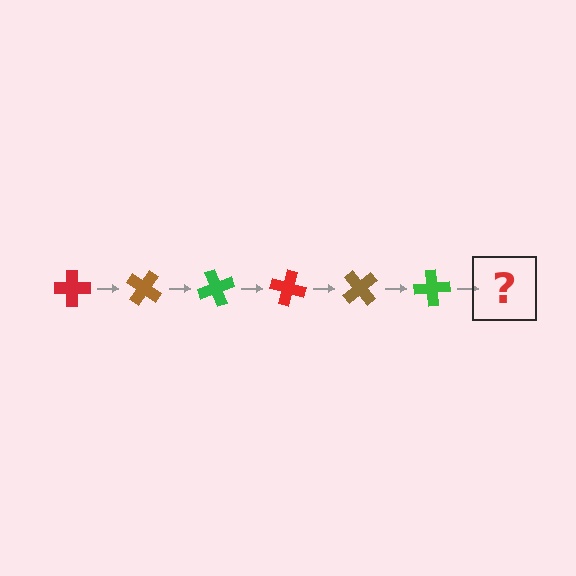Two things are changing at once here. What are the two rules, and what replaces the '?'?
The two rules are that it rotates 35 degrees each step and the color cycles through red, brown, and green. The '?' should be a red cross, rotated 210 degrees from the start.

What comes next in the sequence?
The next element should be a red cross, rotated 210 degrees from the start.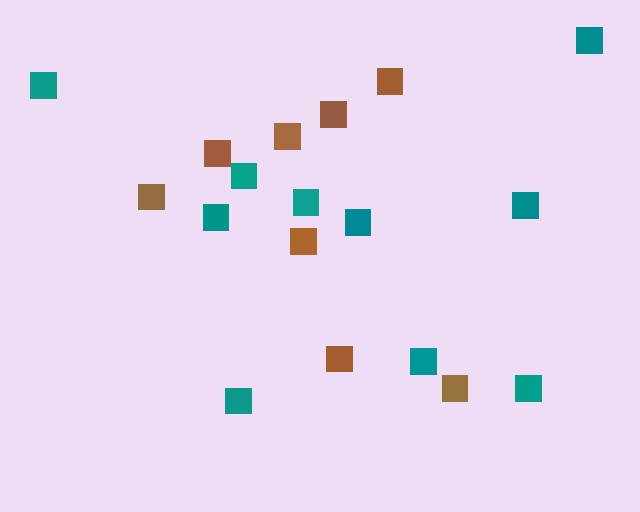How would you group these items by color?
There are 2 groups: one group of teal squares (10) and one group of brown squares (8).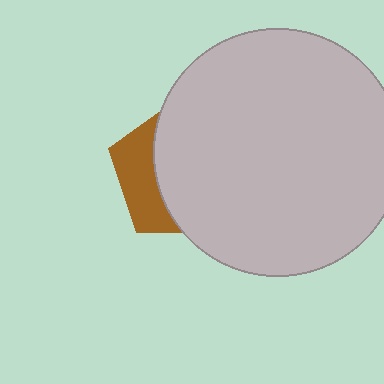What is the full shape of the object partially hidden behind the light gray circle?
The partially hidden object is a brown pentagon.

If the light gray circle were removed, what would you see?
You would see the complete brown pentagon.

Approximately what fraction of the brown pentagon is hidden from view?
Roughly 69% of the brown pentagon is hidden behind the light gray circle.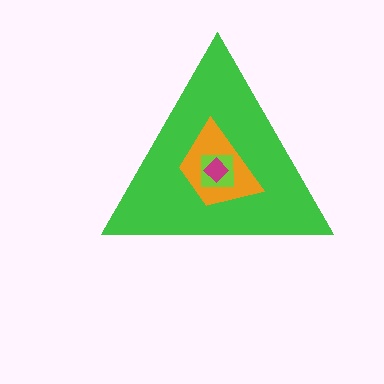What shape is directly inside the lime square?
The magenta diamond.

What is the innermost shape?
The magenta diamond.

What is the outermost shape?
The green triangle.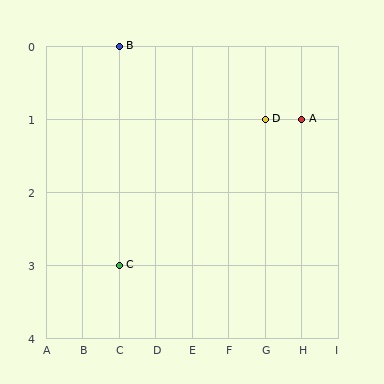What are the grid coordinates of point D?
Point D is at grid coordinates (G, 1).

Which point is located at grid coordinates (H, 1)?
Point A is at (H, 1).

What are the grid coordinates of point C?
Point C is at grid coordinates (C, 3).